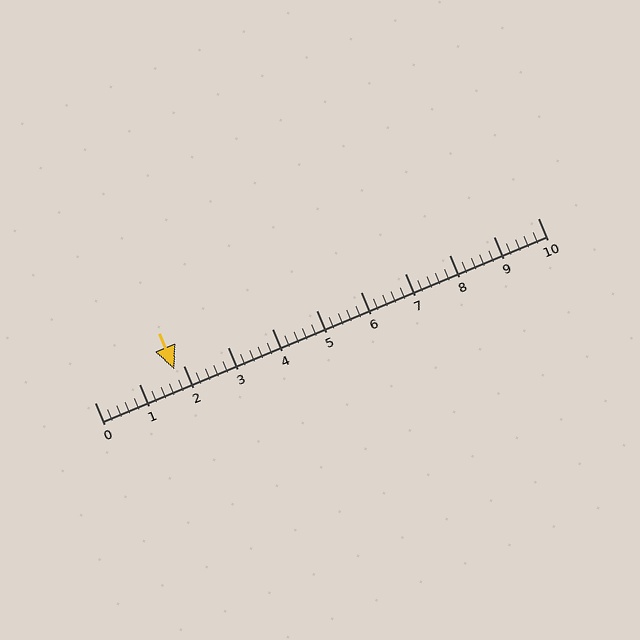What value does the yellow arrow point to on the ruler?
The yellow arrow points to approximately 1.8.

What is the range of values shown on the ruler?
The ruler shows values from 0 to 10.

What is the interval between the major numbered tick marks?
The major tick marks are spaced 1 units apart.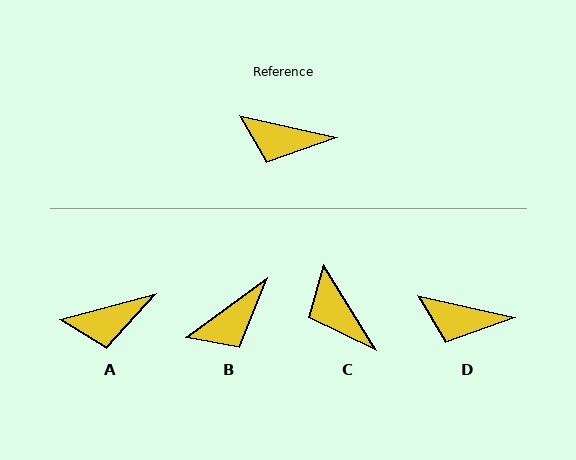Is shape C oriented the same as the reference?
No, it is off by about 45 degrees.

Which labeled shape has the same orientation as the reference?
D.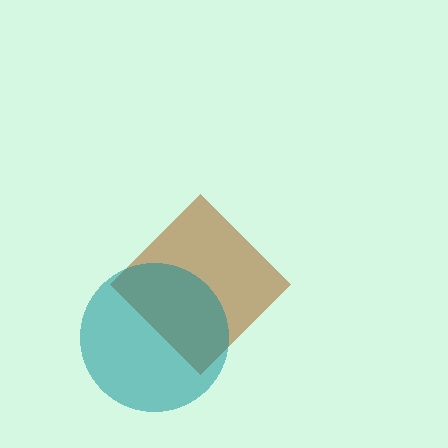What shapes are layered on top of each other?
The layered shapes are: a brown diamond, a teal circle.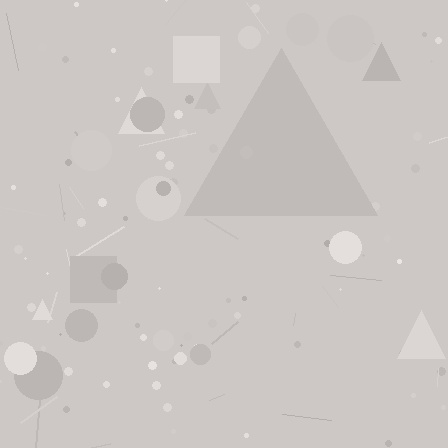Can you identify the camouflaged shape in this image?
The camouflaged shape is a triangle.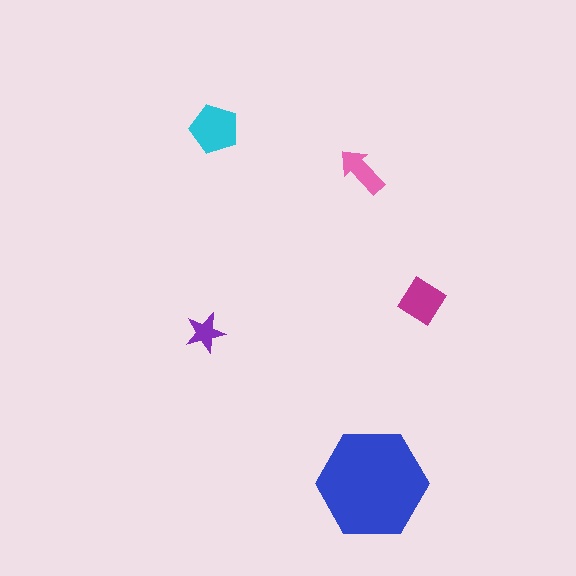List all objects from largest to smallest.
The blue hexagon, the cyan pentagon, the magenta diamond, the pink arrow, the purple star.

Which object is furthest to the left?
The purple star is leftmost.